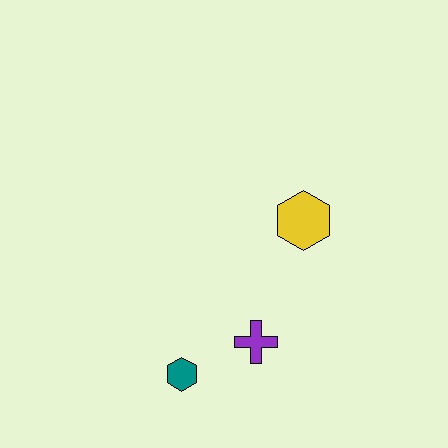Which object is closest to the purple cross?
The teal hexagon is closest to the purple cross.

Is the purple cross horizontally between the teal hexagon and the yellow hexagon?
Yes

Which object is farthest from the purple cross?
The yellow hexagon is farthest from the purple cross.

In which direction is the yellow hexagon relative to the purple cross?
The yellow hexagon is above the purple cross.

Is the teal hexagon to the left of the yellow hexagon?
Yes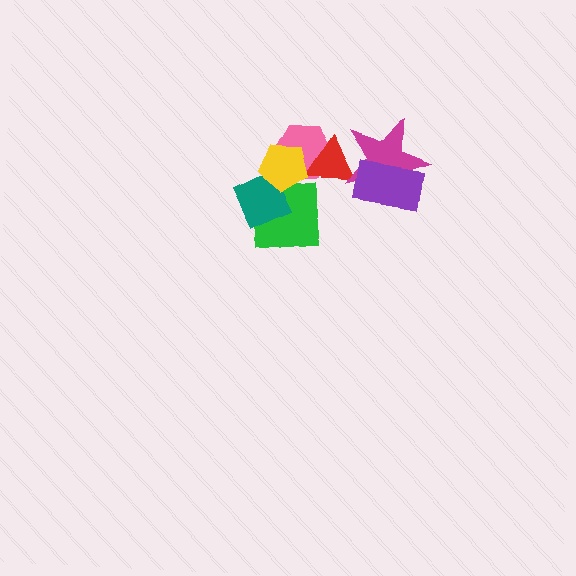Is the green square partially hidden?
Yes, it is partially covered by another shape.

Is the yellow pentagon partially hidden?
No, no other shape covers it.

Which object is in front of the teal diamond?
The yellow pentagon is in front of the teal diamond.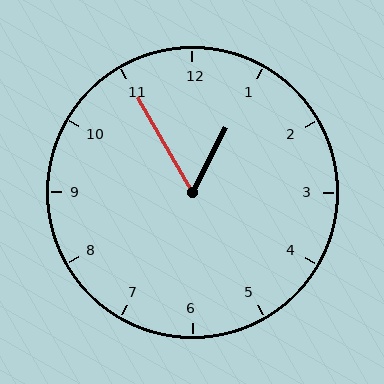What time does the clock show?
12:55.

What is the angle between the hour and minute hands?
Approximately 58 degrees.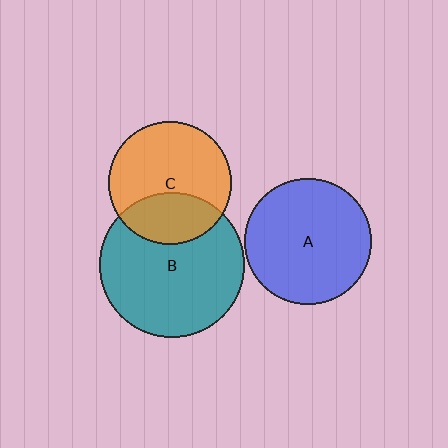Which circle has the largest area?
Circle B (teal).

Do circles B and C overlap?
Yes.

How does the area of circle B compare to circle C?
Approximately 1.4 times.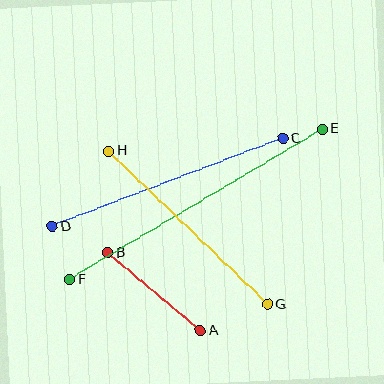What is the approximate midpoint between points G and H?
The midpoint is at approximately (188, 228) pixels.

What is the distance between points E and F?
The distance is approximately 294 pixels.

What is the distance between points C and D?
The distance is approximately 247 pixels.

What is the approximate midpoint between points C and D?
The midpoint is at approximately (167, 182) pixels.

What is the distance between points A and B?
The distance is approximately 121 pixels.